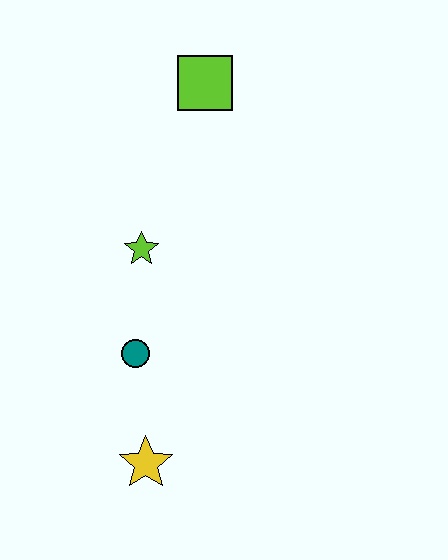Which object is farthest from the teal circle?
The lime square is farthest from the teal circle.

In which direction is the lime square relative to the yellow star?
The lime square is above the yellow star.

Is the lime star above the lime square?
No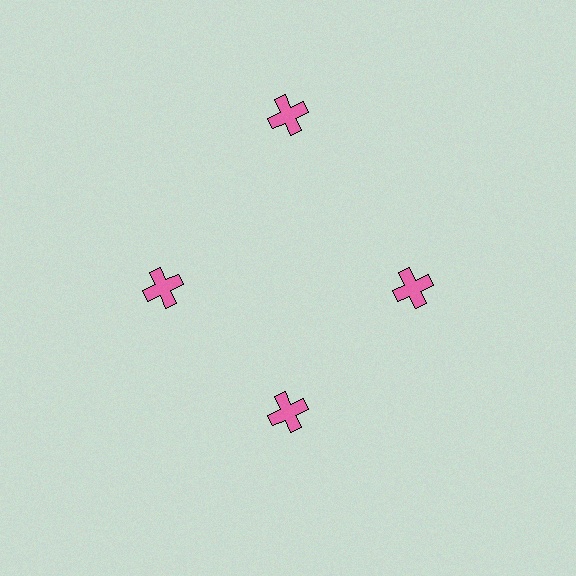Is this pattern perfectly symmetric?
No. The 4 pink crosses are arranged in a ring, but one element near the 12 o'clock position is pushed outward from the center, breaking the 4-fold rotational symmetry.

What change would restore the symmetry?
The symmetry would be restored by moving it inward, back onto the ring so that all 4 crosses sit at equal angles and equal distance from the center.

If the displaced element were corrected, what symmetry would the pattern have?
It would have 4-fold rotational symmetry — the pattern would map onto itself every 90 degrees.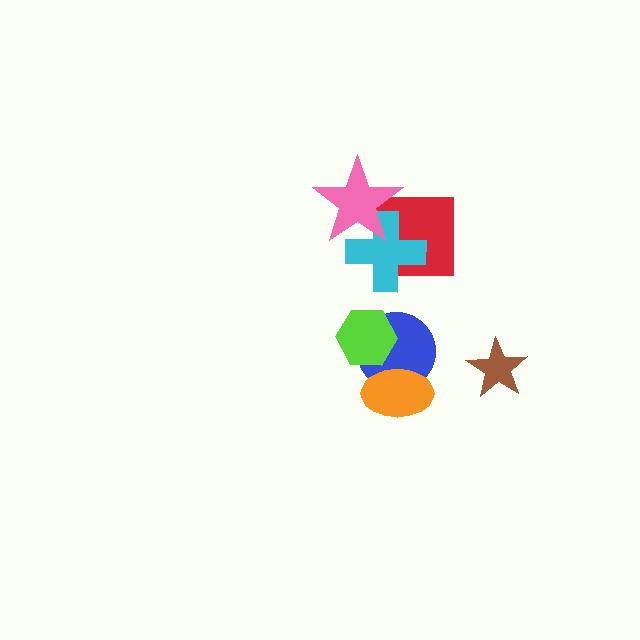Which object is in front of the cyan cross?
The pink star is in front of the cyan cross.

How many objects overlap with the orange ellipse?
1 object overlaps with the orange ellipse.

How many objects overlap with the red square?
2 objects overlap with the red square.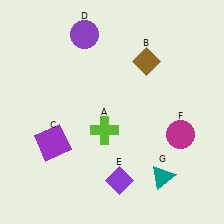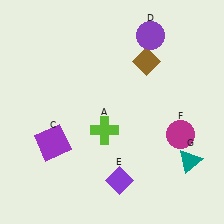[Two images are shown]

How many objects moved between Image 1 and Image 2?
2 objects moved between the two images.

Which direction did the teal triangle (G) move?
The teal triangle (G) moved right.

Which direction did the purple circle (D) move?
The purple circle (D) moved right.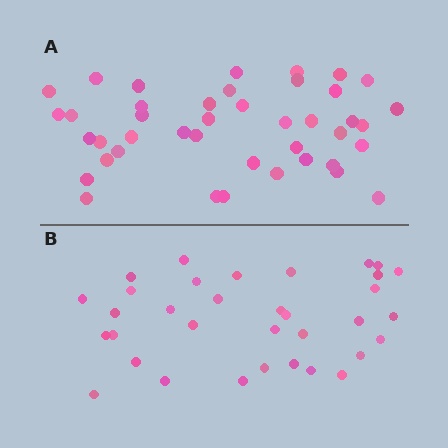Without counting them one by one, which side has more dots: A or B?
Region A (the top region) has more dots.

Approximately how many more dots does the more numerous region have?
Region A has roughly 8 or so more dots than region B.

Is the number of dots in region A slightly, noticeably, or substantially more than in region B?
Region A has only slightly more — the two regions are fairly close. The ratio is roughly 1.2 to 1.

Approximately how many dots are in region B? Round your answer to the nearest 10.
About 30 dots. (The exact count is 34, which rounds to 30.)